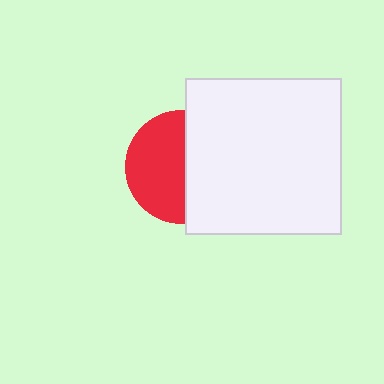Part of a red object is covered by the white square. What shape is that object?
It is a circle.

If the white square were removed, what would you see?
You would see the complete red circle.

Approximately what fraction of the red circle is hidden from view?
Roughly 46% of the red circle is hidden behind the white square.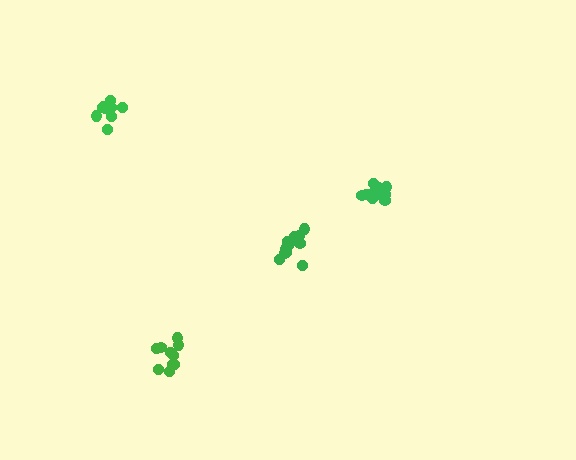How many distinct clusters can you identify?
There are 4 distinct clusters.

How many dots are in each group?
Group 1: 9 dots, Group 2: 14 dots, Group 3: 10 dots, Group 4: 12 dots (45 total).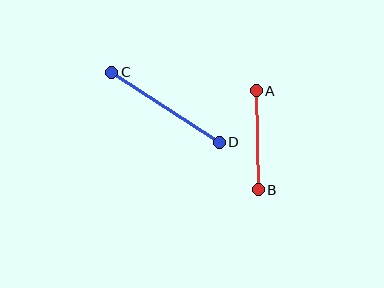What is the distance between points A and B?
The distance is approximately 99 pixels.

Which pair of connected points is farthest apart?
Points C and D are farthest apart.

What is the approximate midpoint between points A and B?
The midpoint is at approximately (257, 140) pixels.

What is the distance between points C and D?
The distance is approximately 128 pixels.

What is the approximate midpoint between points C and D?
The midpoint is at approximately (166, 107) pixels.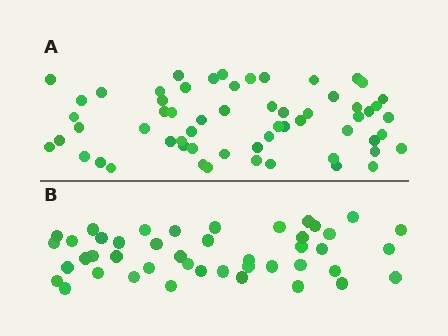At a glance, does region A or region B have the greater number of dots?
Region A (the top region) has more dots.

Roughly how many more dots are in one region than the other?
Region A has approximately 15 more dots than region B.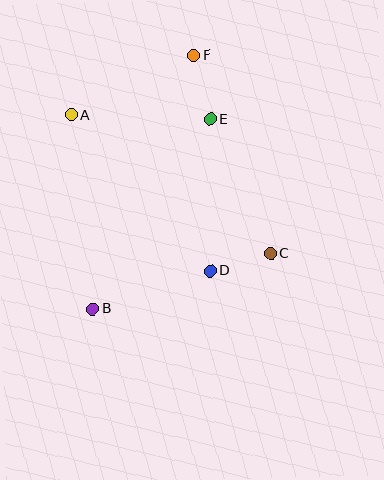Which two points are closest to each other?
Points C and D are closest to each other.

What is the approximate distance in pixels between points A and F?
The distance between A and F is approximately 137 pixels.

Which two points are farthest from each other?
Points B and F are farthest from each other.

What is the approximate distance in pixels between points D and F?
The distance between D and F is approximately 216 pixels.